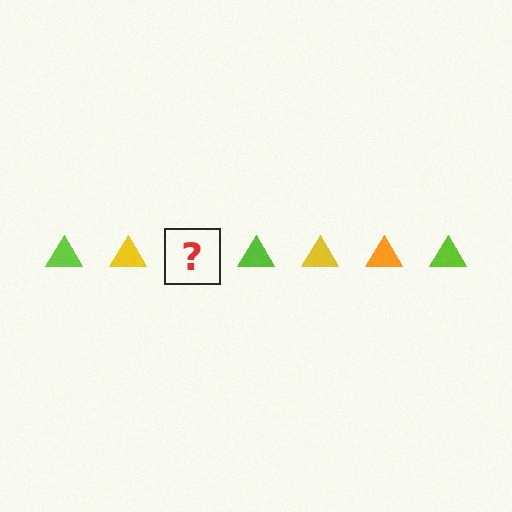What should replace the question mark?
The question mark should be replaced with an orange triangle.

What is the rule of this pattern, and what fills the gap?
The rule is that the pattern cycles through lime, yellow, orange triangles. The gap should be filled with an orange triangle.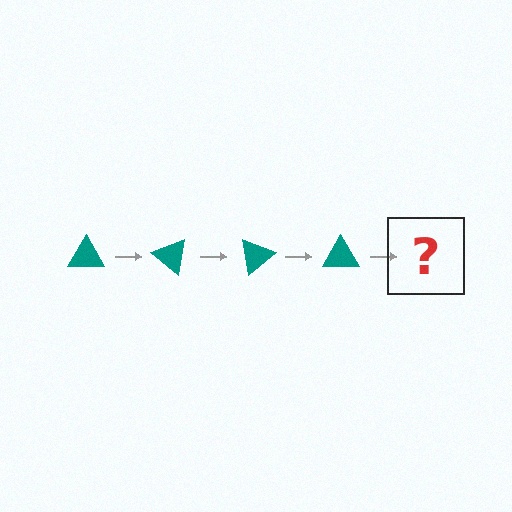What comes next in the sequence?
The next element should be a teal triangle rotated 160 degrees.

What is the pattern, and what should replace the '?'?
The pattern is that the triangle rotates 40 degrees each step. The '?' should be a teal triangle rotated 160 degrees.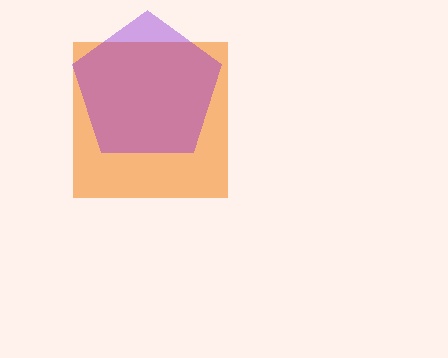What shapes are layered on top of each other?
The layered shapes are: an orange square, a purple pentagon.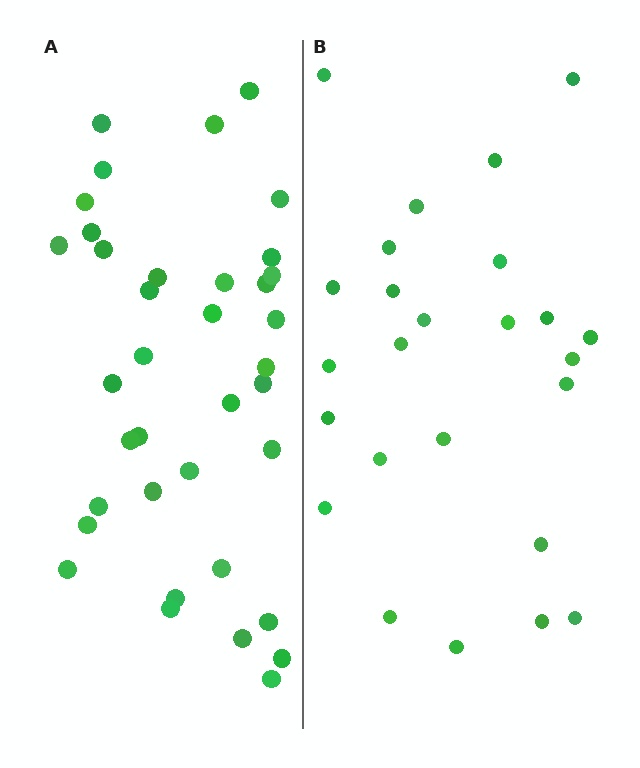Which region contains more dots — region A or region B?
Region A (the left region) has more dots.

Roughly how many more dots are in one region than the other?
Region A has roughly 12 or so more dots than region B.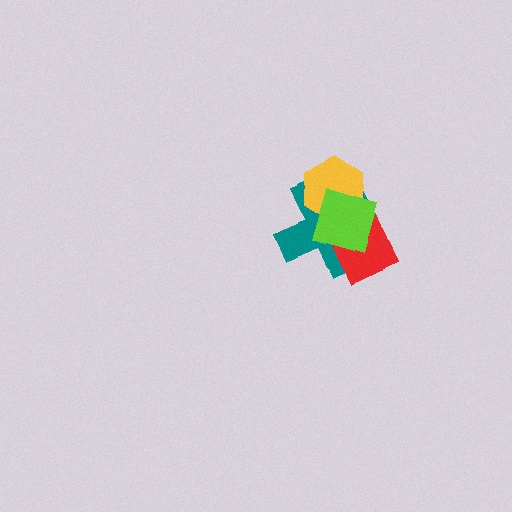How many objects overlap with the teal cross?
3 objects overlap with the teal cross.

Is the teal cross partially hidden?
Yes, it is partially covered by another shape.